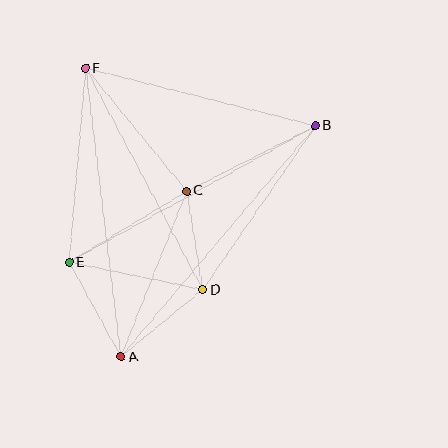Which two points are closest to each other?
Points C and D are closest to each other.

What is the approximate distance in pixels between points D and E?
The distance between D and E is approximately 137 pixels.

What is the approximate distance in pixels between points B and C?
The distance between B and C is approximately 144 pixels.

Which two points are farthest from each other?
Points A and B are farthest from each other.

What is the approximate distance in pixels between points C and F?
The distance between C and F is approximately 159 pixels.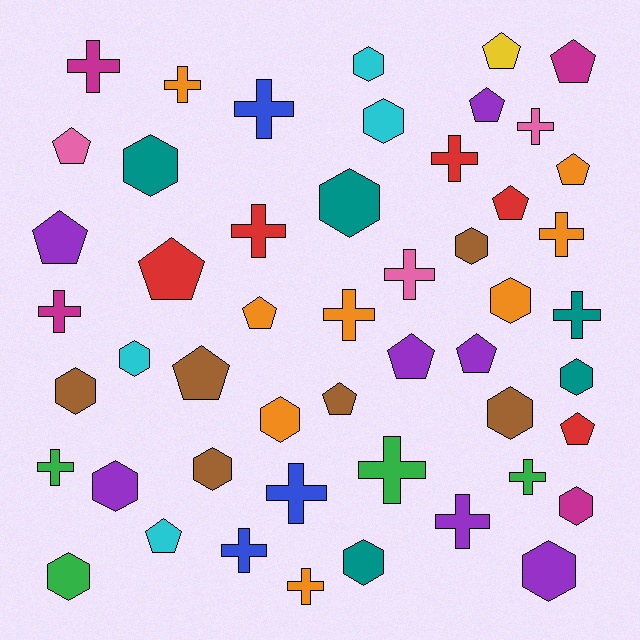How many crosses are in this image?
There are 18 crosses.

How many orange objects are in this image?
There are 8 orange objects.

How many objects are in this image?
There are 50 objects.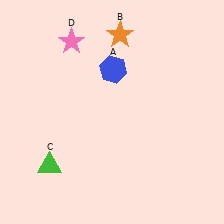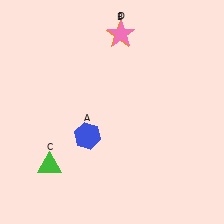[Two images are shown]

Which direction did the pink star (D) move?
The pink star (D) moved right.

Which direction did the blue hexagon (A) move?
The blue hexagon (A) moved down.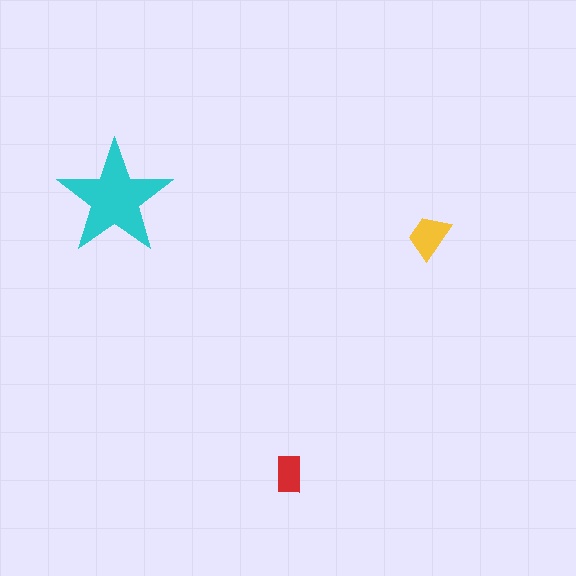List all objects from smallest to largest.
The red rectangle, the yellow trapezoid, the cyan star.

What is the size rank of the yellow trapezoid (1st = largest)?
2nd.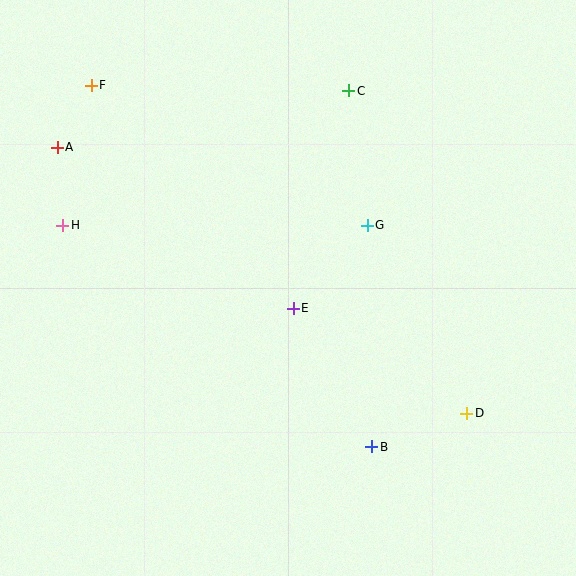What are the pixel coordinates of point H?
Point H is at (63, 225).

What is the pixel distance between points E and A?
The distance between E and A is 285 pixels.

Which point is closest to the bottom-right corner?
Point D is closest to the bottom-right corner.